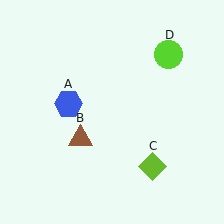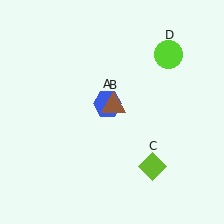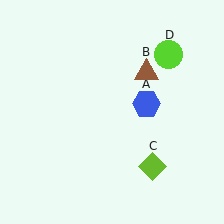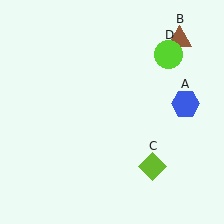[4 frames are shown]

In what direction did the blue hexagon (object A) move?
The blue hexagon (object A) moved right.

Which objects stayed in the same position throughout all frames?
Lime diamond (object C) and lime circle (object D) remained stationary.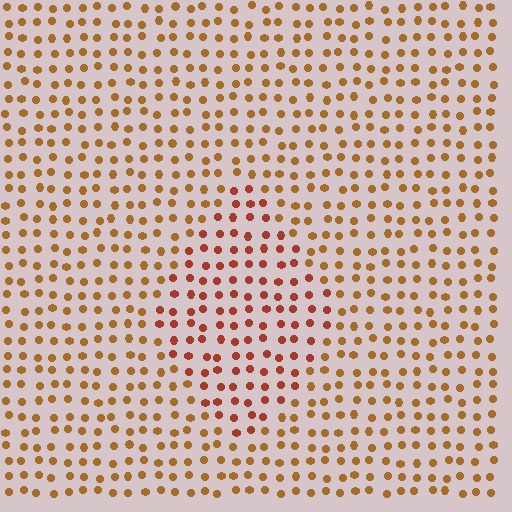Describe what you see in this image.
The image is filled with small brown elements in a uniform arrangement. A diamond-shaped region is visible where the elements are tinted to a slightly different hue, forming a subtle color boundary.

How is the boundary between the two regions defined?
The boundary is defined purely by a slight shift in hue (about 25 degrees). Spacing, size, and orientation are identical on both sides.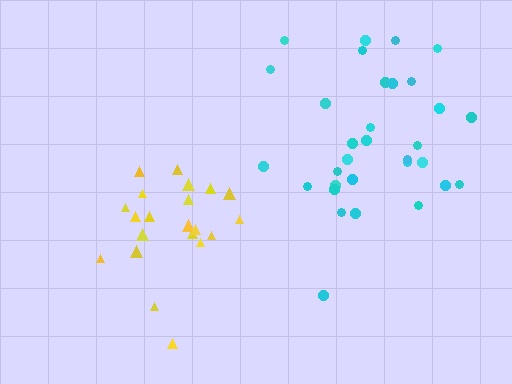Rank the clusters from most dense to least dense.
yellow, cyan.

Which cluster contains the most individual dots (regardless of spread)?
Cyan (32).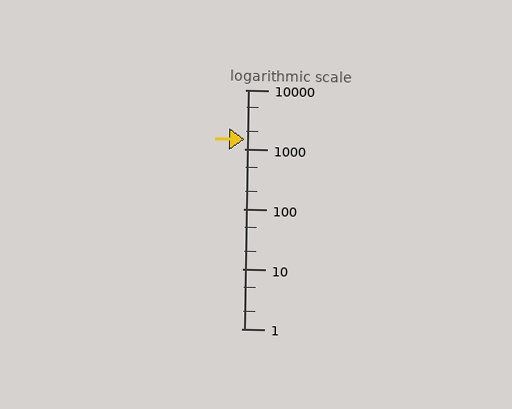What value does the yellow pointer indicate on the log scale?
The pointer indicates approximately 1500.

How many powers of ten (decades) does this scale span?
The scale spans 4 decades, from 1 to 10000.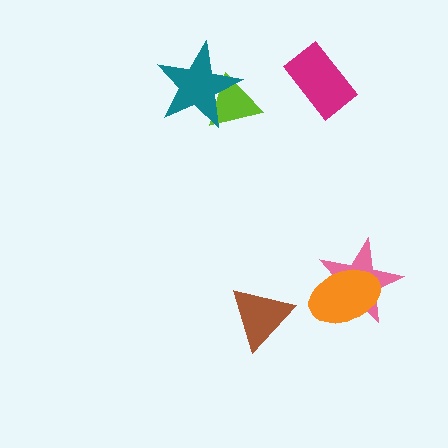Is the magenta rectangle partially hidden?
No, no other shape covers it.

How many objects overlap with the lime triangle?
1 object overlaps with the lime triangle.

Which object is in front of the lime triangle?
The teal star is in front of the lime triangle.